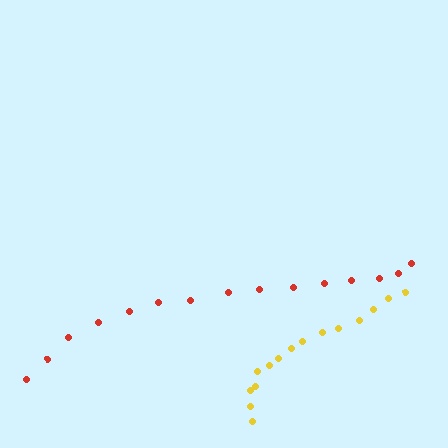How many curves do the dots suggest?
There are 2 distinct paths.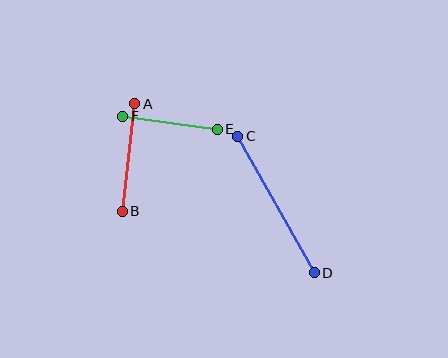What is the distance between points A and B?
The distance is approximately 108 pixels.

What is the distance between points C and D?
The distance is approximately 156 pixels.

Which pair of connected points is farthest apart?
Points C and D are farthest apart.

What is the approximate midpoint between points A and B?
The midpoint is at approximately (129, 158) pixels.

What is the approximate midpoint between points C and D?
The midpoint is at approximately (276, 204) pixels.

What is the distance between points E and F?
The distance is approximately 95 pixels.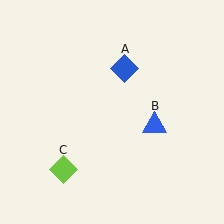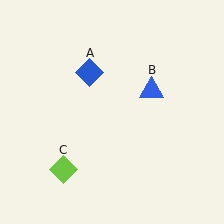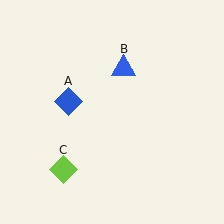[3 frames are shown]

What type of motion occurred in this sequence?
The blue diamond (object A), blue triangle (object B) rotated counterclockwise around the center of the scene.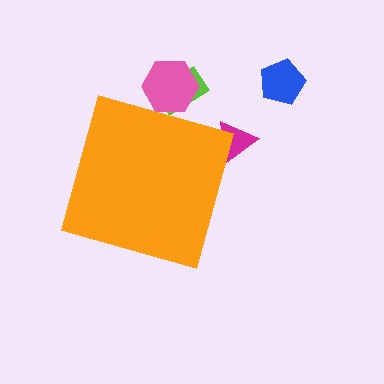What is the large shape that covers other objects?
An orange diamond.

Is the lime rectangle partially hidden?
Yes, the lime rectangle is partially hidden behind the orange diamond.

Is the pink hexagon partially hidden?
Yes, the pink hexagon is partially hidden behind the orange diamond.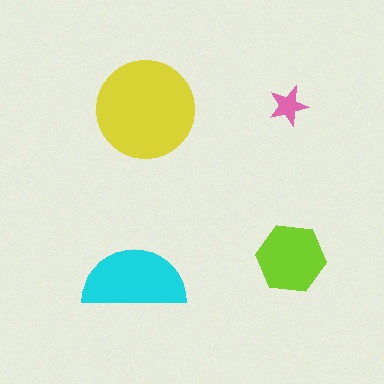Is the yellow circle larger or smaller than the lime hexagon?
Larger.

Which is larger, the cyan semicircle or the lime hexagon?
The cyan semicircle.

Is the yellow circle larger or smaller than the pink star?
Larger.